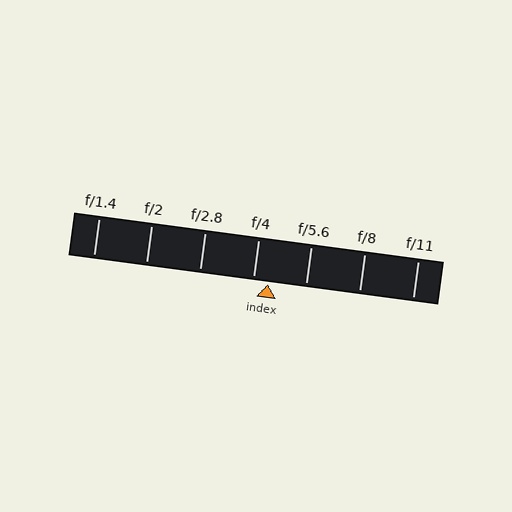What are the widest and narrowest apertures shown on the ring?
The widest aperture shown is f/1.4 and the narrowest is f/11.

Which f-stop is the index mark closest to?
The index mark is closest to f/4.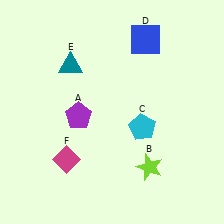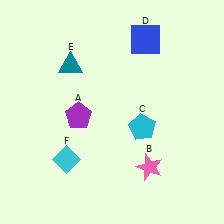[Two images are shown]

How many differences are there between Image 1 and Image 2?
There are 2 differences between the two images.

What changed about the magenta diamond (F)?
In Image 1, F is magenta. In Image 2, it changed to cyan.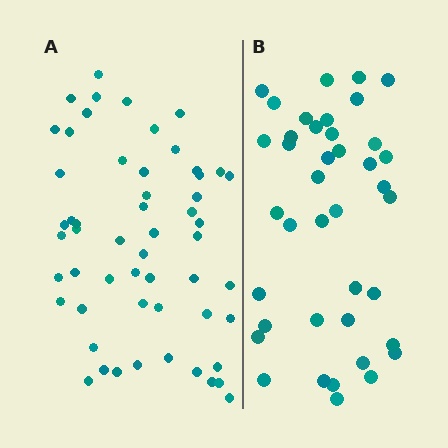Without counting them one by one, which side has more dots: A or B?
Region A (the left region) has more dots.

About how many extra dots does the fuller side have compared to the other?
Region A has approximately 15 more dots than region B.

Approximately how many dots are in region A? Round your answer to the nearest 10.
About 60 dots. (The exact count is 55, which rounds to 60.)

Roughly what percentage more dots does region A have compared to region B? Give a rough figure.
About 40% more.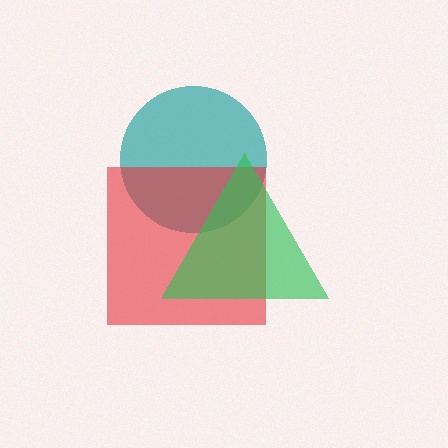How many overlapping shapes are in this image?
There are 3 overlapping shapes in the image.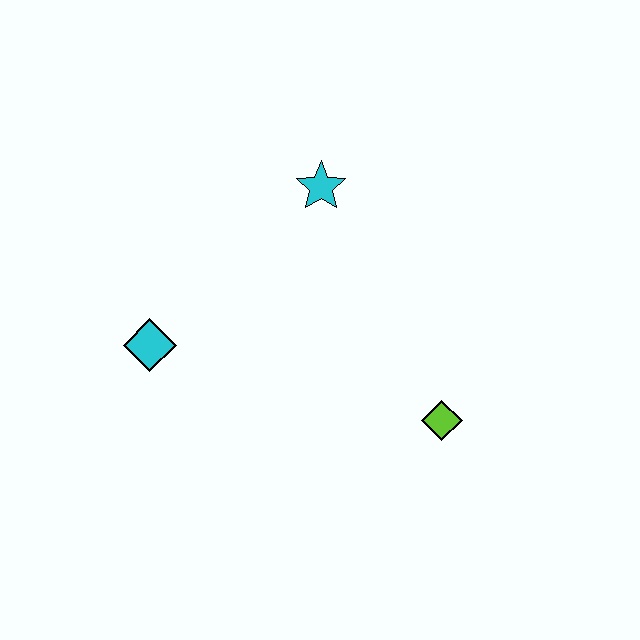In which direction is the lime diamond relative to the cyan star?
The lime diamond is below the cyan star.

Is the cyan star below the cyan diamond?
No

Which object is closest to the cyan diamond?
The cyan star is closest to the cyan diamond.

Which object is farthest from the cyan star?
The lime diamond is farthest from the cyan star.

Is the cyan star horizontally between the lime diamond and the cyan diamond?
Yes